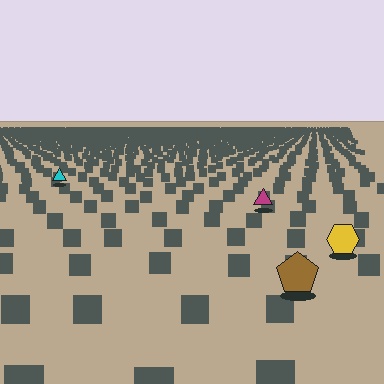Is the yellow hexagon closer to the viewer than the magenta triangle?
Yes. The yellow hexagon is closer — you can tell from the texture gradient: the ground texture is coarser near it.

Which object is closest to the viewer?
The brown pentagon is closest. The texture marks near it are larger and more spread out.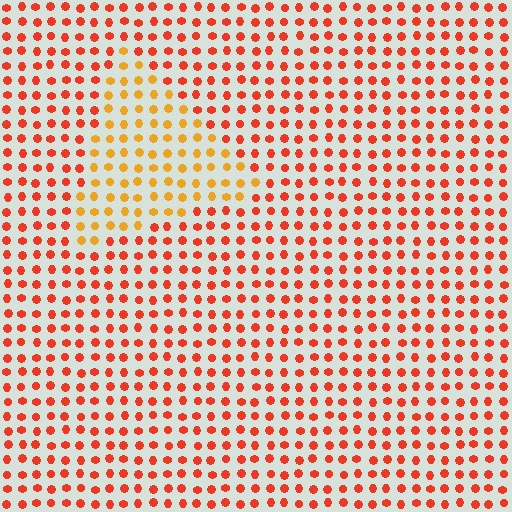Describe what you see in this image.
The image is filled with small red elements in a uniform arrangement. A triangle-shaped region is visible where the elements are tinted to a slightly different hue, forming a subtle color boundary.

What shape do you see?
I see a triangle.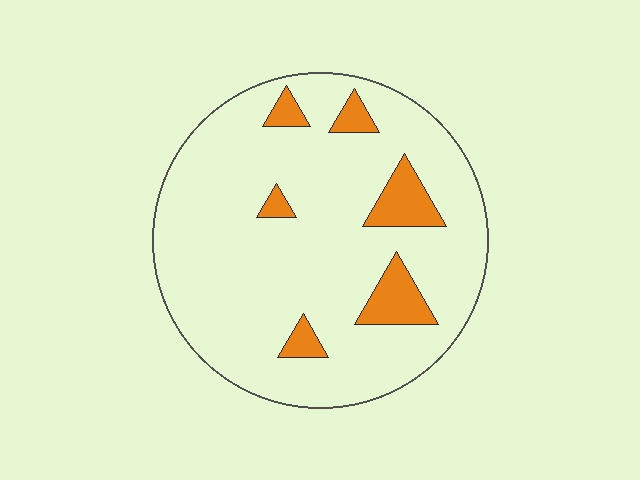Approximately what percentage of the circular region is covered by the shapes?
Approximately 10%.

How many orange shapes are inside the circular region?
6.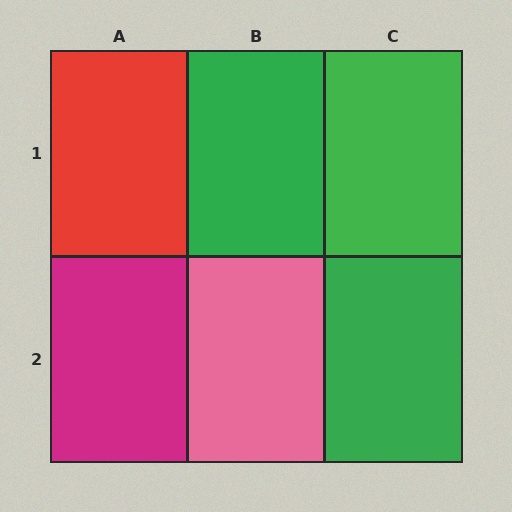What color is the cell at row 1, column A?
Red.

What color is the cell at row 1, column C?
Green.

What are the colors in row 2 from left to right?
Magenta, pink, green.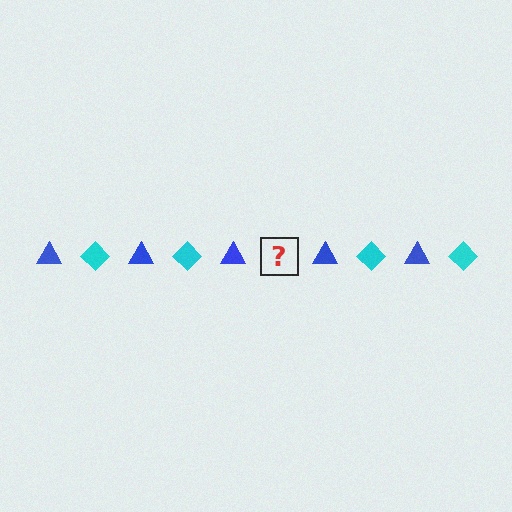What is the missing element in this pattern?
The missing element is a cyan diamond.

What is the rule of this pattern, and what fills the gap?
The rule is that the pattern alternates between blue triangle and cyan diamond. The gap should be filled with a cyan diamond.